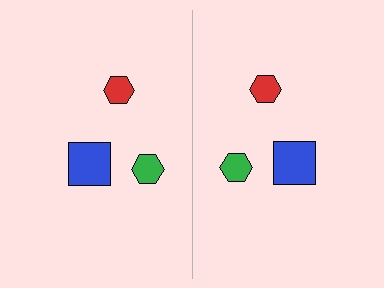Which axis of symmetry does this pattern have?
The pattern has a vertical axis of symmetry running through the center of the image.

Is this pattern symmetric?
Yes, this pattern has bilateral (reflection) symmetry.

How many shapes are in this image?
There are 6 shapes in this image.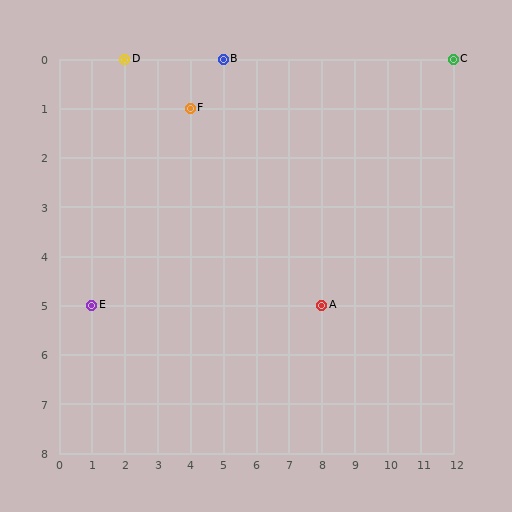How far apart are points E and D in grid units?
Points E and D are 1 column and 5 rows apart (about 5.1 grid units diagonally).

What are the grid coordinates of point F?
Point F is at grid coordinates (4, 1).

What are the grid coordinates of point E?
Point E is at grid coordinates (1, 5).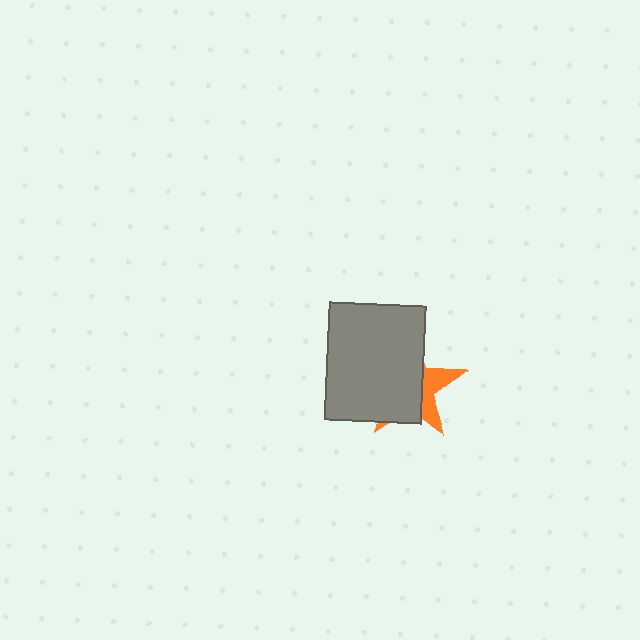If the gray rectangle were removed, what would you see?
You would see the complete orange star.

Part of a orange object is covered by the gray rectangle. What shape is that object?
It is a star.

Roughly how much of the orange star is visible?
A small part of it is visible (roughly 32%).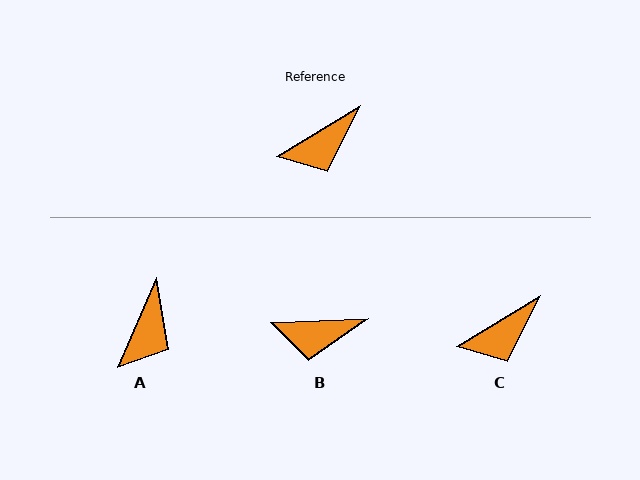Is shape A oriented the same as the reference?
No, it is off by about 35 degrees.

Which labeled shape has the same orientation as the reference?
C.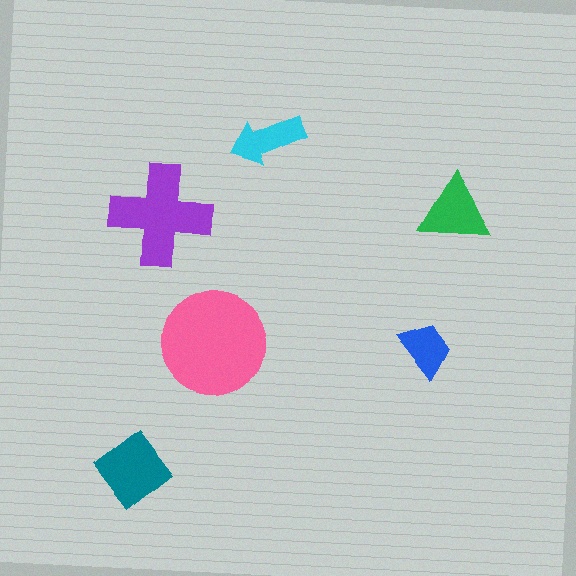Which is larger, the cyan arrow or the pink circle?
The pink circle.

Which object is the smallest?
The blue trapezoid.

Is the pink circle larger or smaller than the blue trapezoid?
Larger.